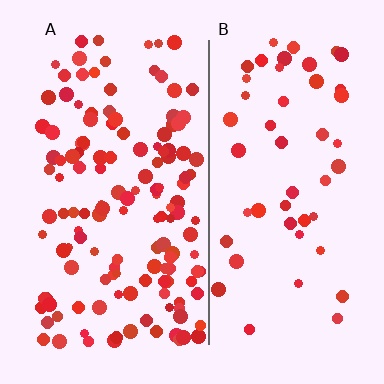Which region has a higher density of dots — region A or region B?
A (the left).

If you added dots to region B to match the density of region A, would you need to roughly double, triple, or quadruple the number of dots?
Approximately triple.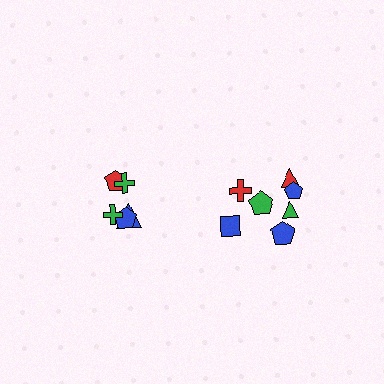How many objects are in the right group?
There are 7 objects.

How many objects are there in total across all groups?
There are 12 objects.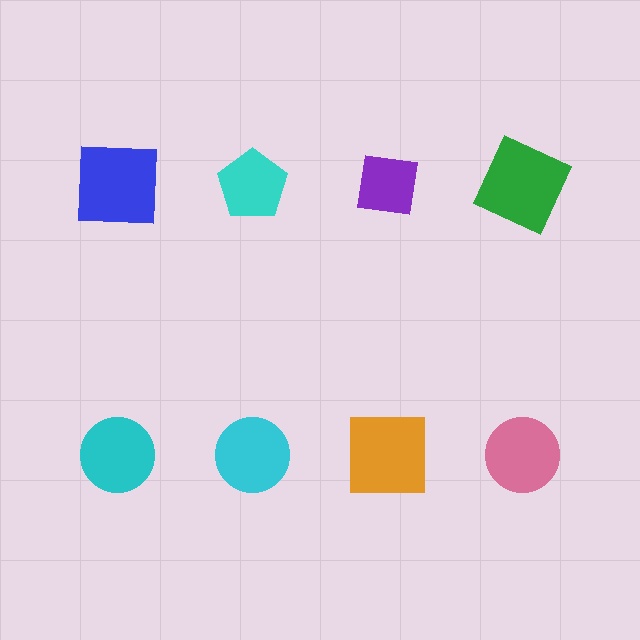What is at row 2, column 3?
An orange square.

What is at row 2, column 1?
A cyan circle.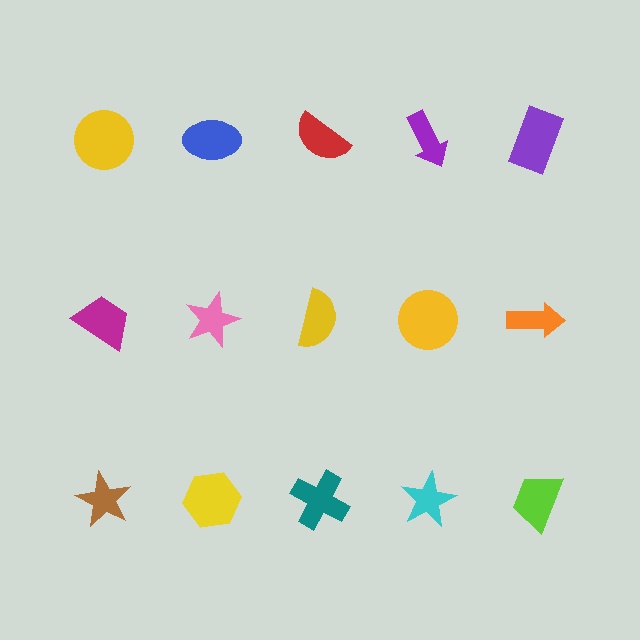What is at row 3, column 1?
A brown star.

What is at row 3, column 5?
A lime trapezoid.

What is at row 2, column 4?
A yellow circle.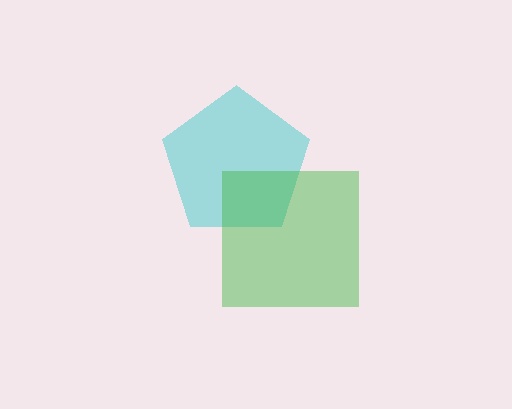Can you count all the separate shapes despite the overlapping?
Yes, there are 2 separate shapes.